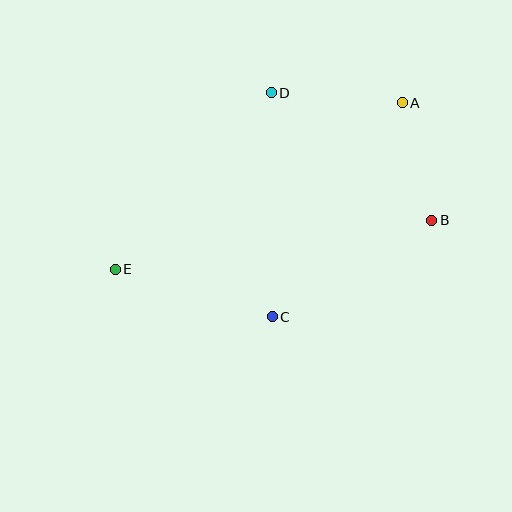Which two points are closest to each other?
Points A and B are closest to each other.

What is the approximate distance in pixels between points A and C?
The distance between A and C is approximately 251 pixels.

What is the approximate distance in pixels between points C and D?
The distance between C and D is approximately 224 pixels.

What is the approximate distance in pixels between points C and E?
The distance between C and E is approximately 164 pixels.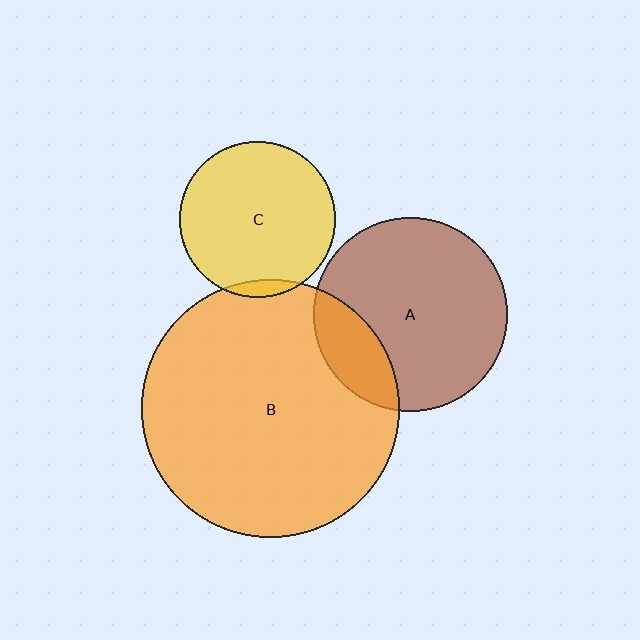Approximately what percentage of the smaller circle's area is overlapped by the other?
Approximately 5%.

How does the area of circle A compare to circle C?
Approximately 1.6 times.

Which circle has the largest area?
Circle B (orange).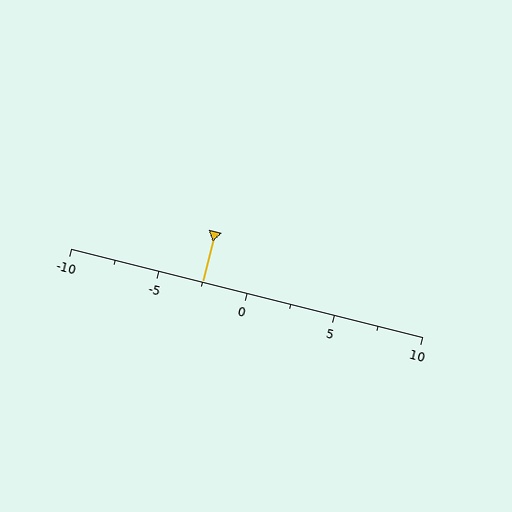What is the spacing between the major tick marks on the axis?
The major ticks are spaced 5 apart.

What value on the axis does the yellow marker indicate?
The marker indicates approximately -2.5.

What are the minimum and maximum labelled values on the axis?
The axis runs from -10 to 10.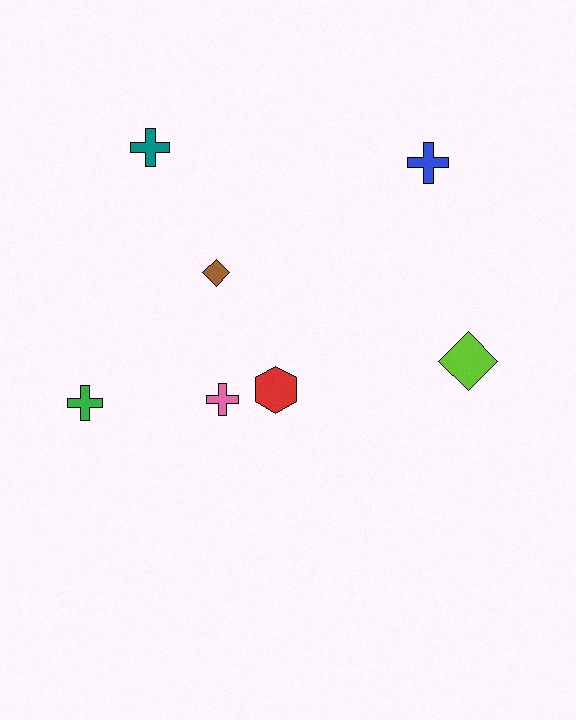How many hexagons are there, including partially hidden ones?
There is 1 hexagon.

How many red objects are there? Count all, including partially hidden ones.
There is 1 red object.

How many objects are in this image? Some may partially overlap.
There are 7 objects.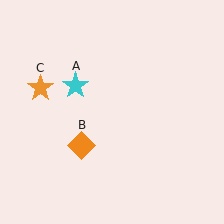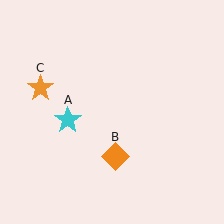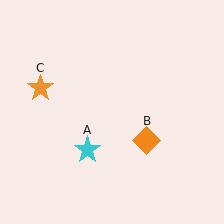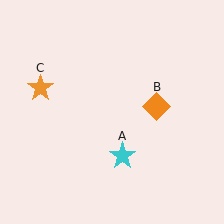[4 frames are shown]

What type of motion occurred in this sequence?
The cyan star (object A), orange diamond (object B) rotated counterclockwise around the center of the scene.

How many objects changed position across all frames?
2 objects changed position: cyan star (object A), orange diamond (object B).